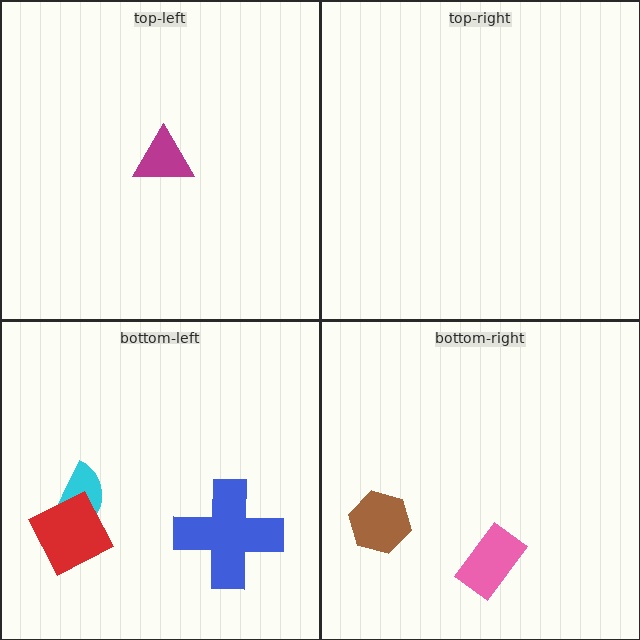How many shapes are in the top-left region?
1.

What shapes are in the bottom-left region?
The cyan semicircle, the red diamond, the blue cross.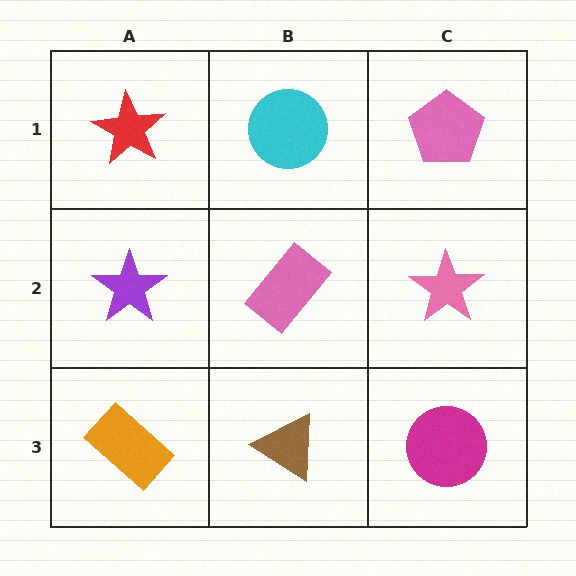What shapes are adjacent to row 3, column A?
A purple star (row 2, column A), a brown triangle (row 3, column B).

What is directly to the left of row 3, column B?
An orange rectangle.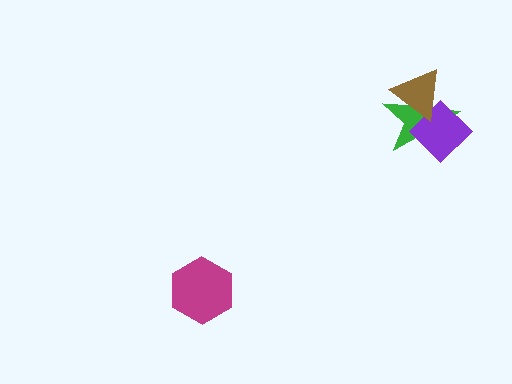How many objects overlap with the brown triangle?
2 objects overlap with the brown triangle.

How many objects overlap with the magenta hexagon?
0 objects overlap with the magenta hexagon.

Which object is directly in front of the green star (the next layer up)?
The purple diamond is directly in front of the green star.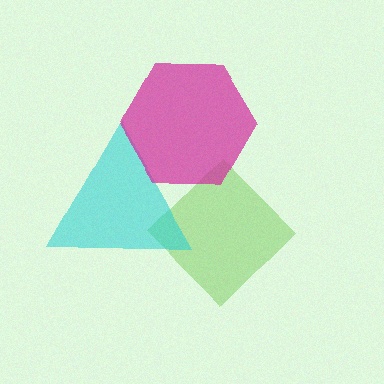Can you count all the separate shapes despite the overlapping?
Yes, there are 3 separate shapes.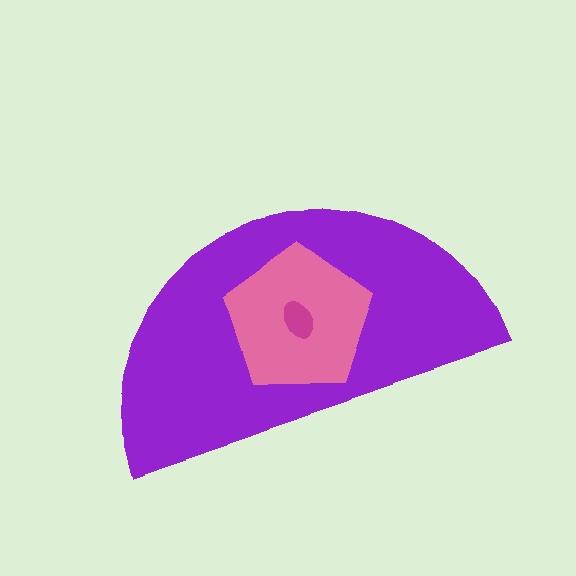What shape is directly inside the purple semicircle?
The pink pentagon.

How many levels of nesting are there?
3.